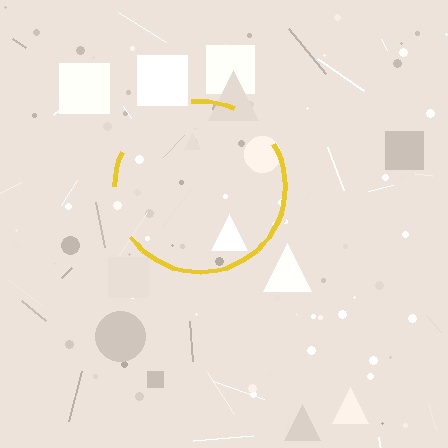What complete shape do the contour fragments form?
The contour fragments form a circle.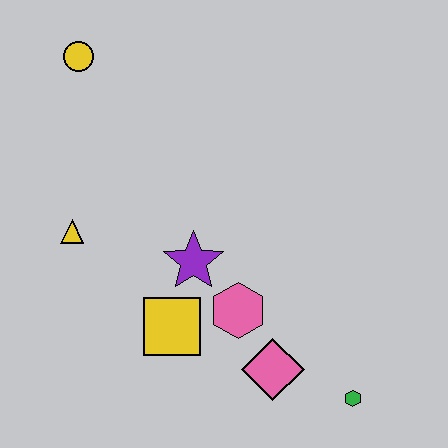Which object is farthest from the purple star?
The yellow circle is farthest from the purple star.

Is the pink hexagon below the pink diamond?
No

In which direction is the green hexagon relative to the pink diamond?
The green hexagon is to the right of the pink diamond.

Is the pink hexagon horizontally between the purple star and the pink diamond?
Yes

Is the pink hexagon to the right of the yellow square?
Yes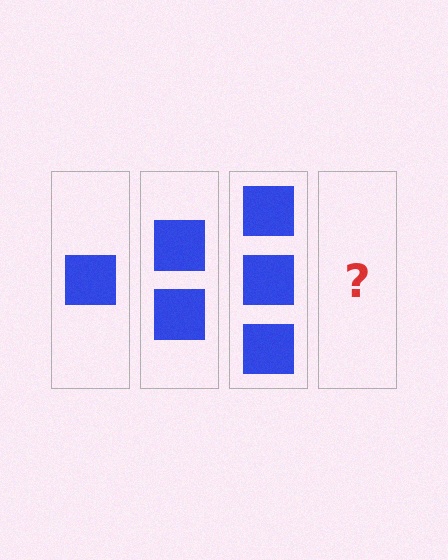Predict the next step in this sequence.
The next step is 4 squares.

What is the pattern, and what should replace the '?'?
The pattern is that each step adds one more square. The '?' should be 4 squares.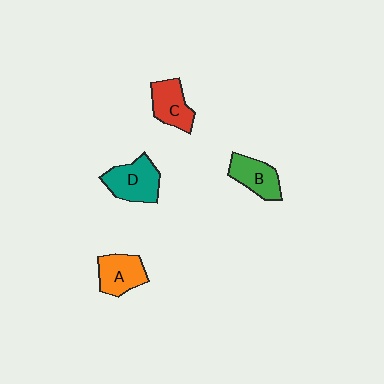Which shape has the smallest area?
Shape B (green).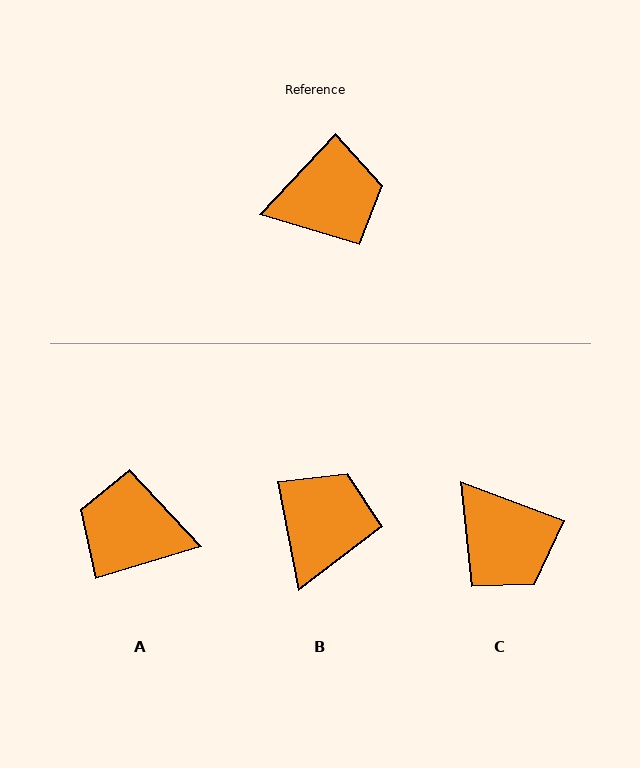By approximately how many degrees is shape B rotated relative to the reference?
Approximately 54 degrees counter-clockwise.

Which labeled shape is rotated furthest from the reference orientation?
A, about 150 degrees away.